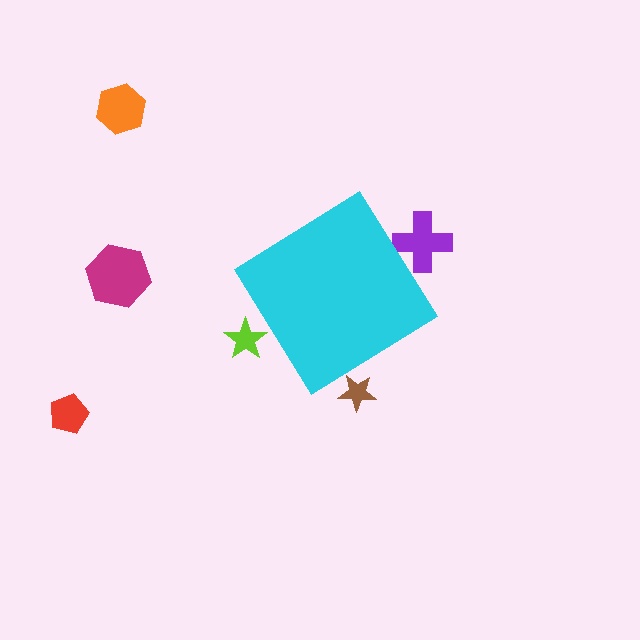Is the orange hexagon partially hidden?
No, the orange hexagon is fully visible.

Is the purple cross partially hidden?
Yes, the purple cross is partially hidden behind the cyan diamond.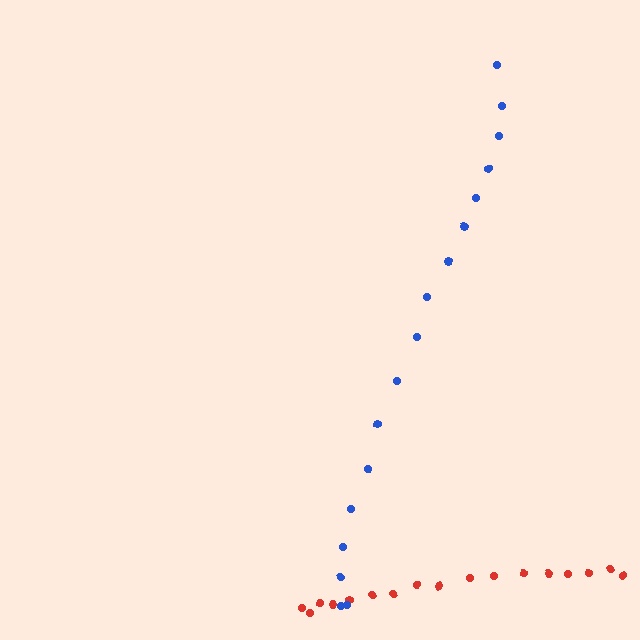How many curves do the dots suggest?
There are 2 distinct paths.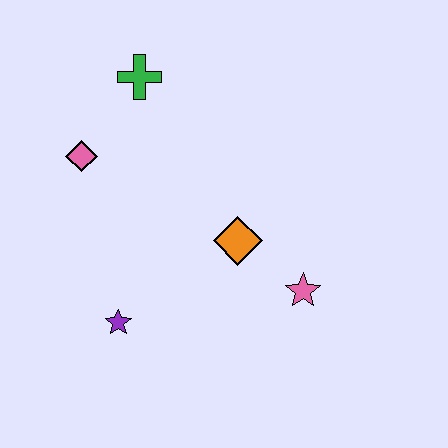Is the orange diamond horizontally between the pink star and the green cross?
Yes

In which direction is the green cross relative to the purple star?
The green cross is above the purple star.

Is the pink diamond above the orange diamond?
Yes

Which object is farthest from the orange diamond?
The green cross is farthest from the orange diamond.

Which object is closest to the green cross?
The pink diamond is closest to the green cross.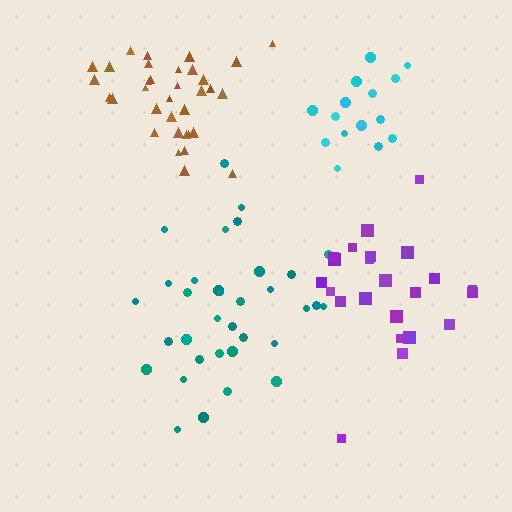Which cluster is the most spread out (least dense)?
Teal.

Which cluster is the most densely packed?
Cyan.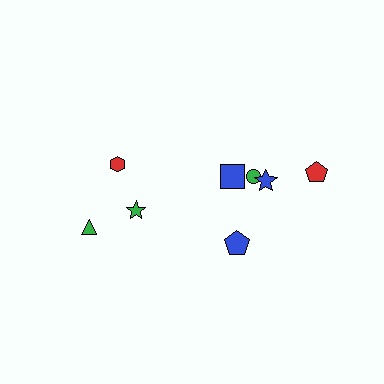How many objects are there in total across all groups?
There are 8 objects.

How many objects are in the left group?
There are 3 objects.